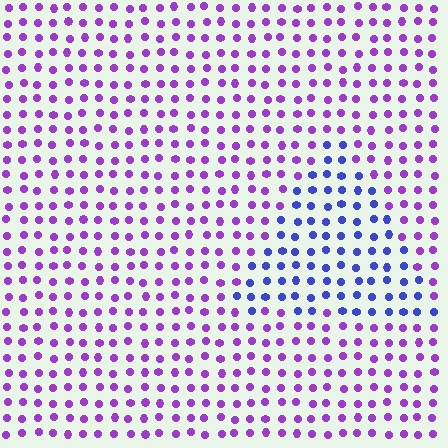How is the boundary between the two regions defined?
The boundary is defined purely by a slight shift in hue (about 47 degrees). Spacing, size, and orientation are identical on both sides.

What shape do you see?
I see a triangle.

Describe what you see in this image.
The image is filled with small purple elements in a uniform arrangement. A triangle-shaped region is visible where the elements are tinted to a slightly different hue, forming a subtle color boundary.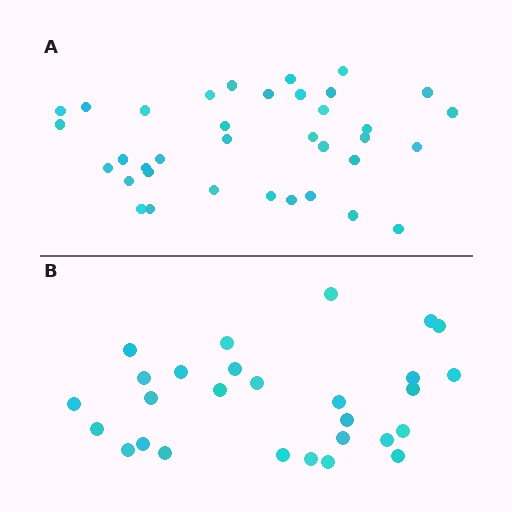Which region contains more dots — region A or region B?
Region A (the top region) has more dots.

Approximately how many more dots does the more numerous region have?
Region A has roughly 8 or so more dots than region B.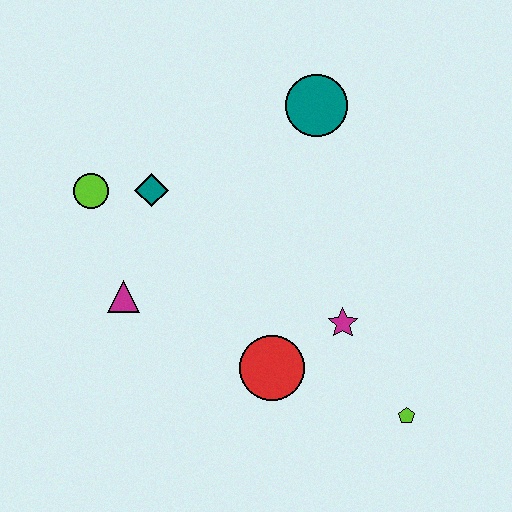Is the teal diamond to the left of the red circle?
Yes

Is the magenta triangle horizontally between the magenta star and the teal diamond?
No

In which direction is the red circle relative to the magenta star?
The red circle is to the left of the magenta star.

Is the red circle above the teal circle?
No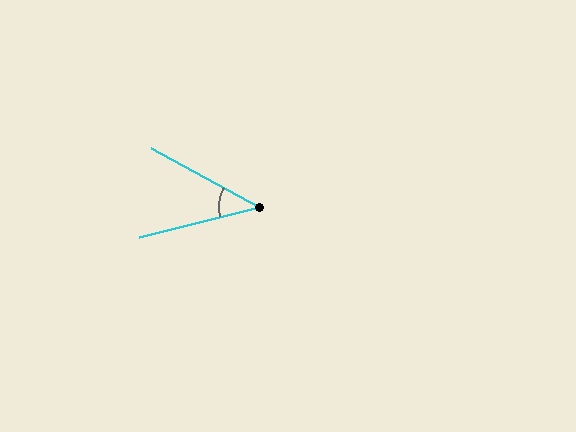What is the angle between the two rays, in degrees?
Approximately 43 degrees.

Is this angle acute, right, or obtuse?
It is acute.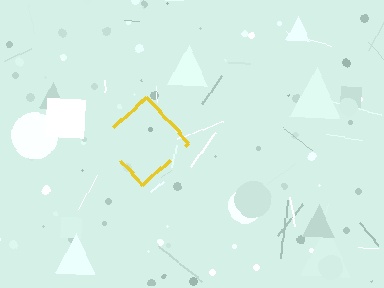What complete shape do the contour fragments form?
The contour fragments form a diamond.